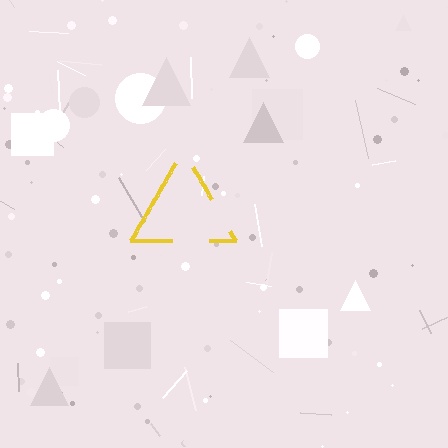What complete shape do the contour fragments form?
The contour fragments form a triangle.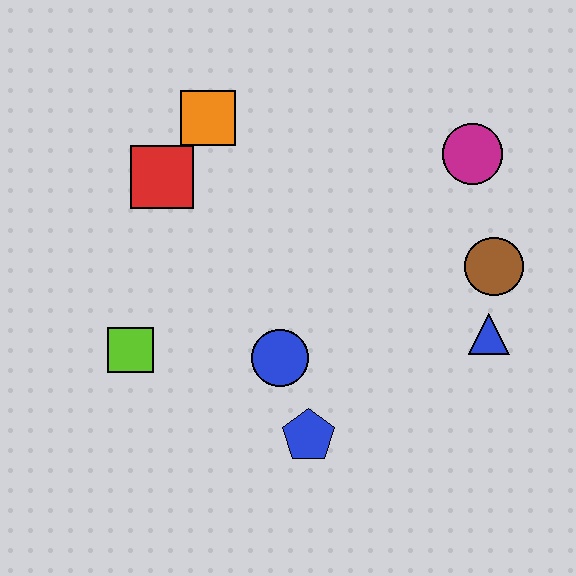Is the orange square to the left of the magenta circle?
Yes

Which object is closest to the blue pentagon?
The blue circle is closest to the blue pentagon.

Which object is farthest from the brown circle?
The lime square is farthest from the brown circle.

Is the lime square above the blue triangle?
No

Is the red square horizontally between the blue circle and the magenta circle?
No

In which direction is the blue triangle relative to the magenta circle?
The blue triangle is below the magenta circle.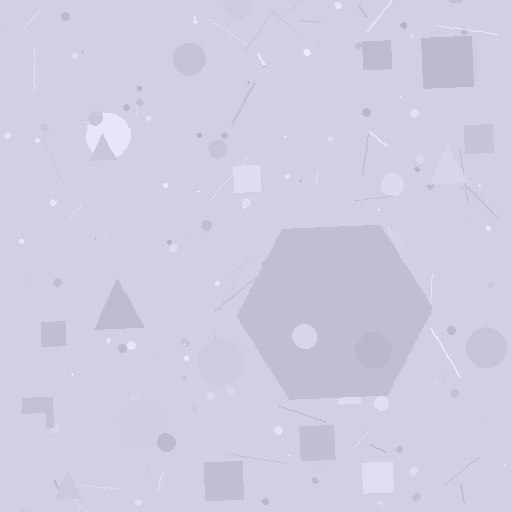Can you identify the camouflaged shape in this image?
The camouflaged shape is a hexagon.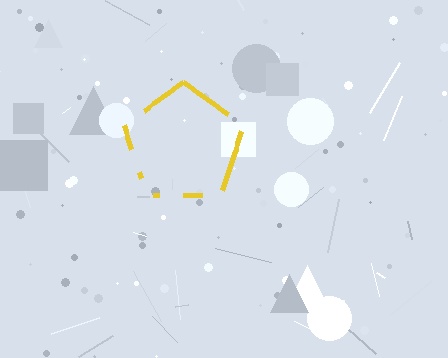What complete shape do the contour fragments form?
The contour fragments form a pentagon.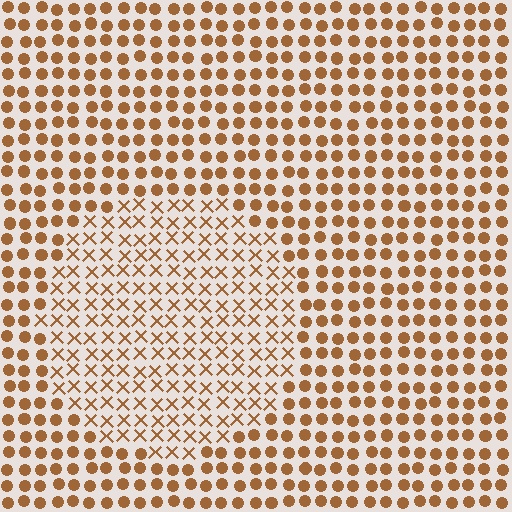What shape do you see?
I see a circle.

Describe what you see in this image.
The image is filled with small brown elements arranged in a uniform grid. A circle-shaped region contains X marks, while the surrounding area contains circles. The boundary is defined purely by the change in element shape.